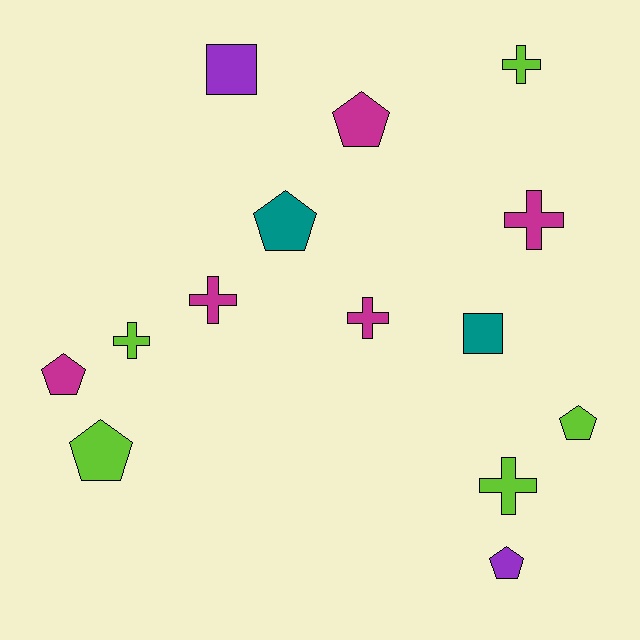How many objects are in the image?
There are 14 objects.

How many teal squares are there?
There is 1 teal square.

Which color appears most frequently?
Lime, with 5 objects.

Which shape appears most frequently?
Pentagon, with 6 objects.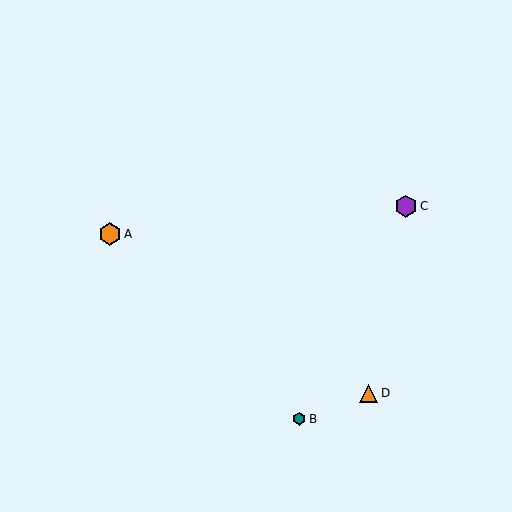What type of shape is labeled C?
Shape C is a purple hexagon.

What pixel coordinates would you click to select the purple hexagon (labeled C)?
Click at (406, 206) to select the purple hexagon C.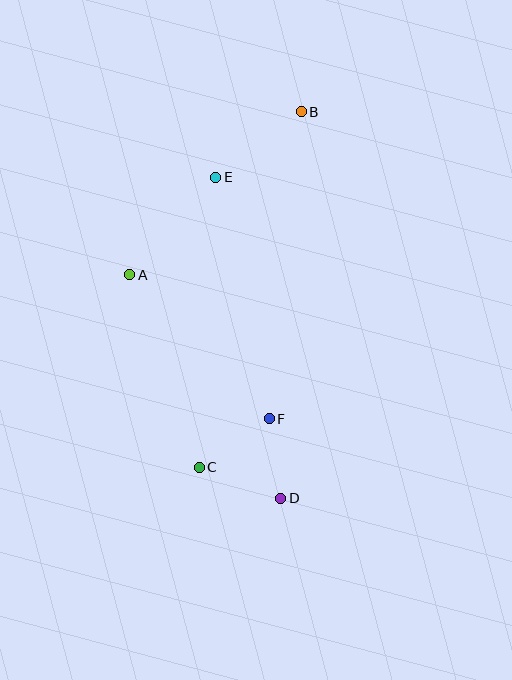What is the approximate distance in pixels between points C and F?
The distance between C and F is approximately 85 pixels.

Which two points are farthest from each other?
Points B and D are farthest from each other.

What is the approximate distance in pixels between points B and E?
The distance between B and E is approximately 108 pixels.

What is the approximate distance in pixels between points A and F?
The distance between A and F is approximately 200 pixels.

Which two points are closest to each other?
Points D and F are closest to each other.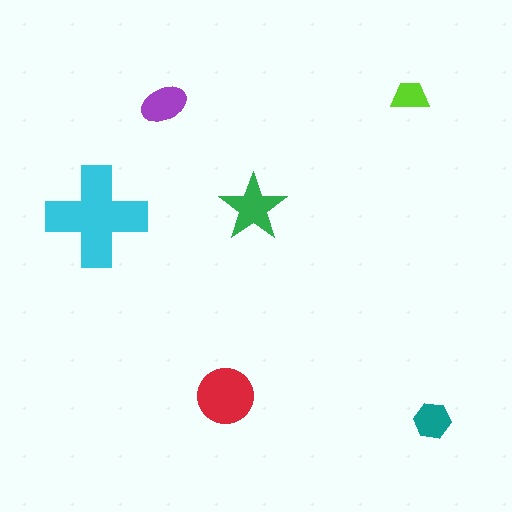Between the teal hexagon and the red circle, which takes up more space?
The red circle.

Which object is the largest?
The cyan cross.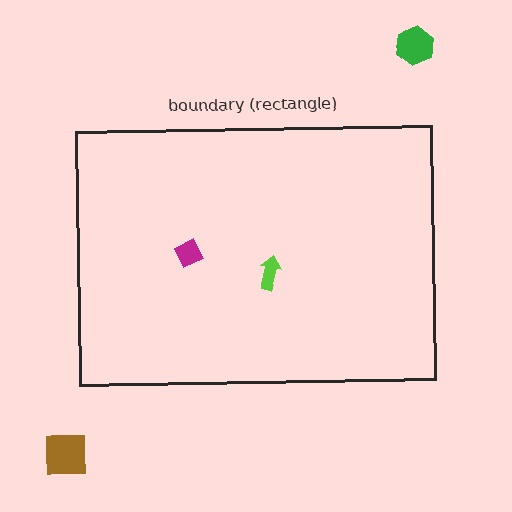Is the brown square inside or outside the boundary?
Outside.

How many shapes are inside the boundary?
2 inside, 2 outside.